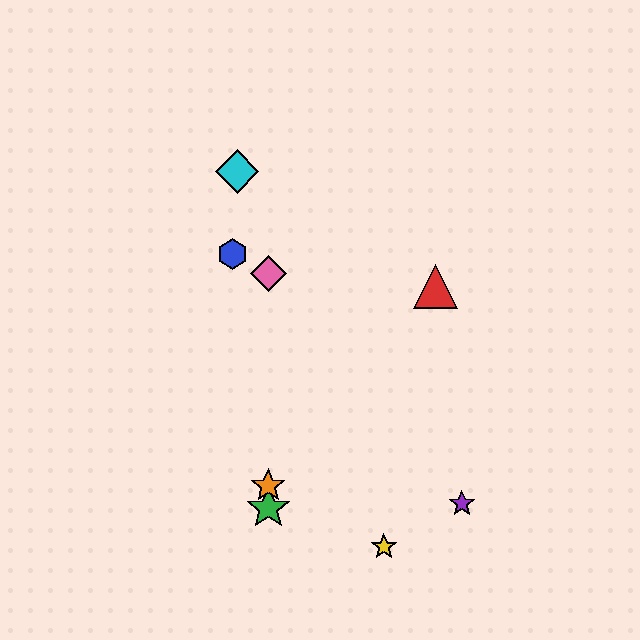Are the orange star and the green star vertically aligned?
Yes, both are at x≈268.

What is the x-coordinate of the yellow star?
The yellow star is at x≈384.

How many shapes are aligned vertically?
3 shapes (the green star, the orange star, the pink diamond) are aligned vertically.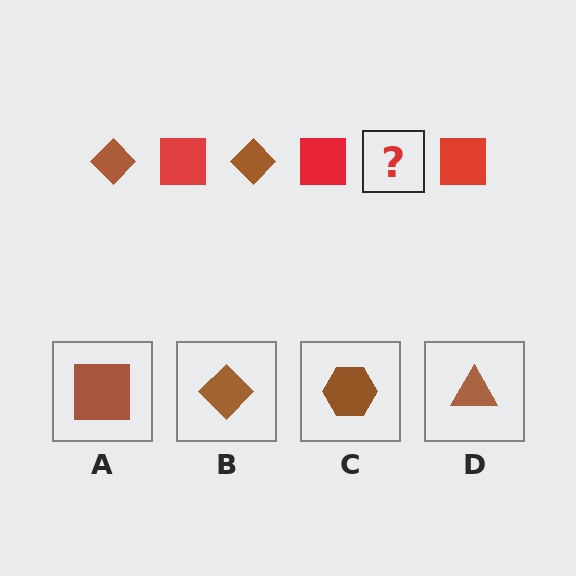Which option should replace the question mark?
Option B.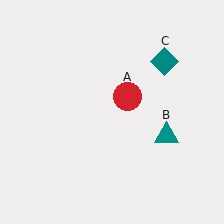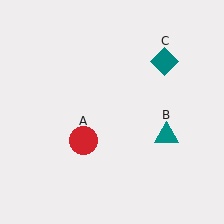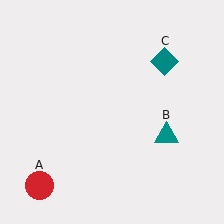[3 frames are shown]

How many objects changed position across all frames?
1 object changed position: red circle (object A).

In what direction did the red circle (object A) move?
The red circle (object A) moved down and to the left.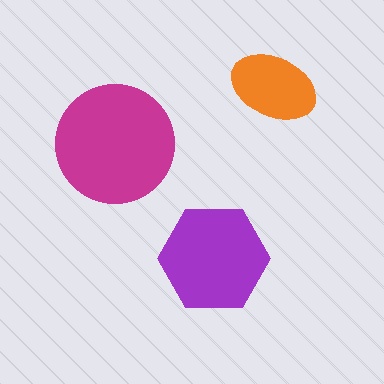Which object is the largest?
The magenta circle.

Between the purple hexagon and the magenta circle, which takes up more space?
The magenta circle.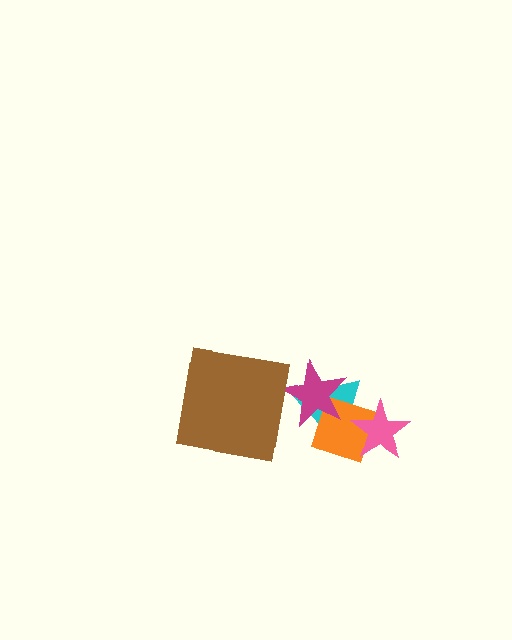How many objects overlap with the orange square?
3 objects overlap with the orange square.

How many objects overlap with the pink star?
2 objects overlap with the pink star.